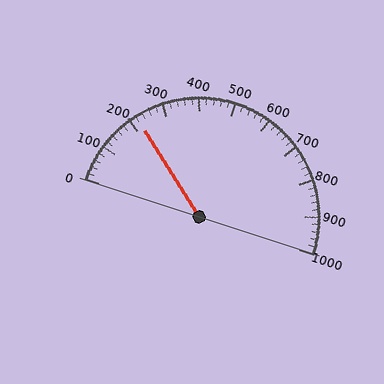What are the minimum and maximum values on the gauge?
The gauge ranges from 0 to 1000.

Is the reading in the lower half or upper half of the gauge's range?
The reading is in the lower half of the range (0 to 1000).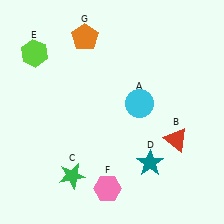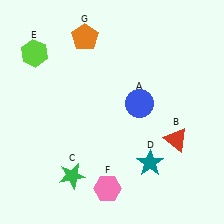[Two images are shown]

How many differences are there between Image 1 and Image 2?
There is 1 difference between the two images.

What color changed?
The circle (A) changed from cyan in Image 1 to blue in Image 2.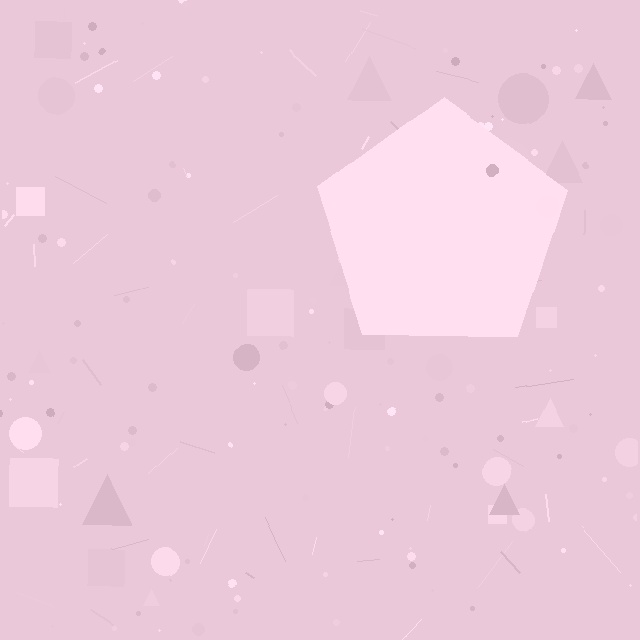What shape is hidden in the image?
A pentagon is hidden in the image.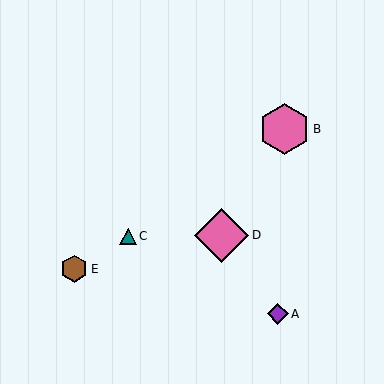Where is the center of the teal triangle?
The center of the teal triangle is at (128, 237).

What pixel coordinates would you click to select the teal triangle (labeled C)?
Click at (128, 237) to select the teal triangle C.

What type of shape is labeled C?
Shape C is a teal triangle.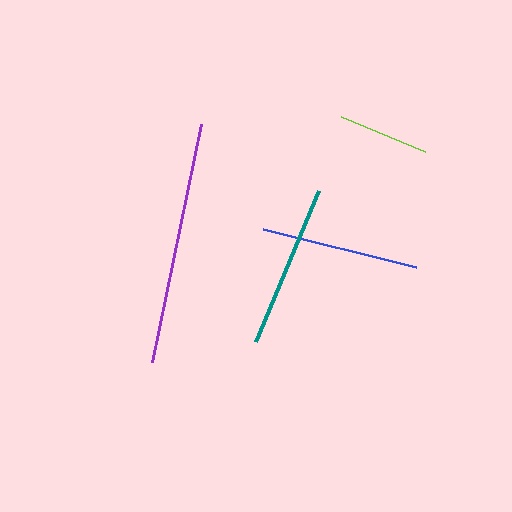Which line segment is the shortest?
The lime line is the shortest at approximately 91 pixels.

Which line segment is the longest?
The purple line is the longest at approximately 244 pixels.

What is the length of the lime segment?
The lime segment is approximately 91 pixels long.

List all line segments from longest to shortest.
From longest to shortest: purple, teal, blue, lime.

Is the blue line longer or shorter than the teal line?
The teal line is longer than the blue line.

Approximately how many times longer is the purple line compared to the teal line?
The purple line is approximately 1.5 times the length of the teal line.